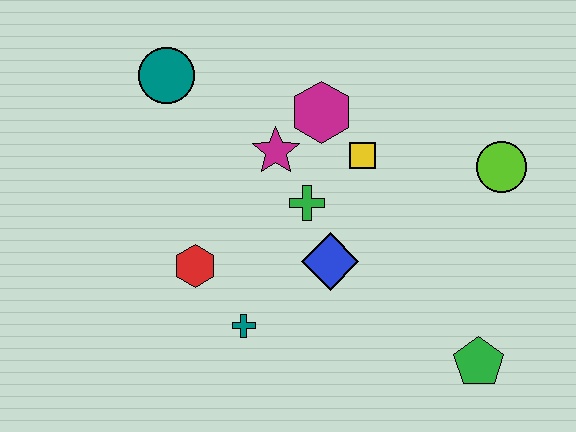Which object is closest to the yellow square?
The magenta hexagon is closest to the yellow square.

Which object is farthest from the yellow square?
The green pentagon is farthest from the yellow square.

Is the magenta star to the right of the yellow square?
No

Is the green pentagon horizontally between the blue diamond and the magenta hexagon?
No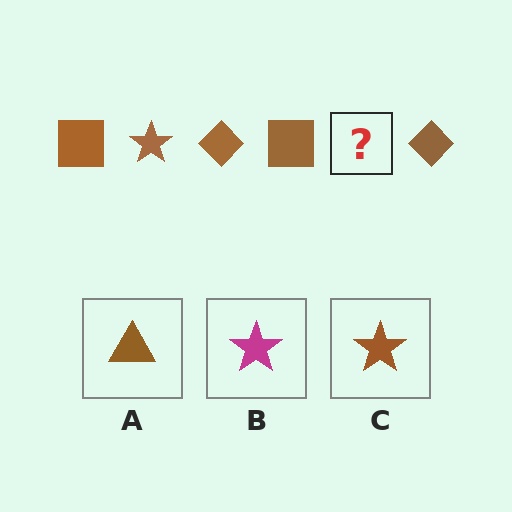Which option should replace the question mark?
Option C.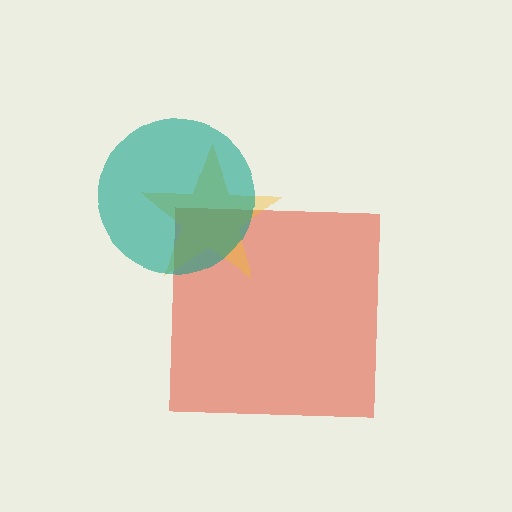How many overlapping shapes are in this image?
There are 3 overlapping shapes in the image.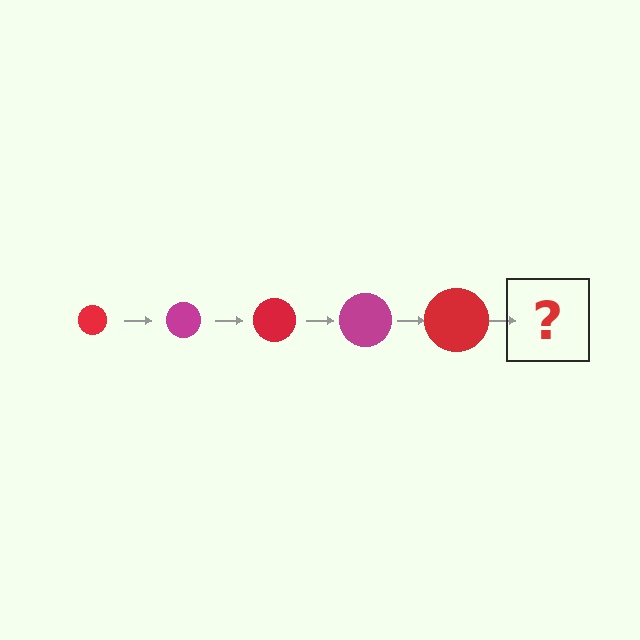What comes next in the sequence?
The next element should be a magenta circle, larger than the previous one.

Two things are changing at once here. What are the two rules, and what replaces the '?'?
The two rules are that the circle grows larger each step and the color cycles through red and magenta. The '?' should be a magenta circle, larger than the previous one.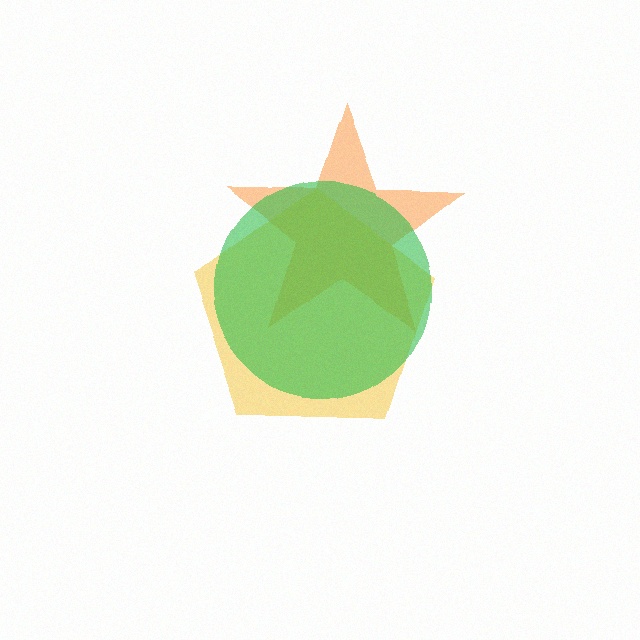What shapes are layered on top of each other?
The layered shapes are: an orange star, a yellow pentagon, a green circle.